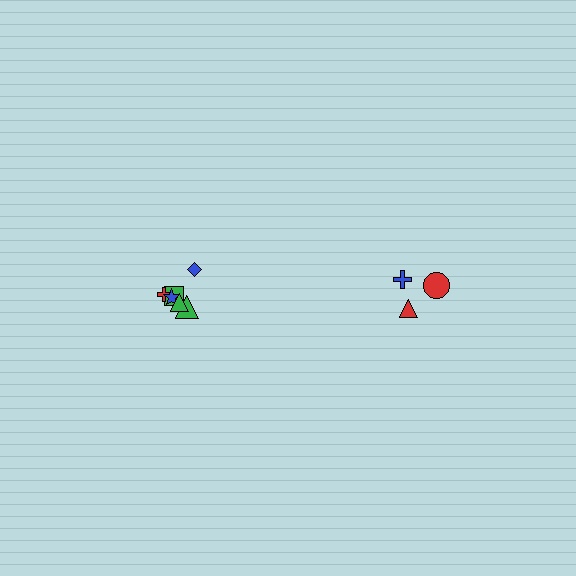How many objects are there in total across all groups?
There are 9 objects.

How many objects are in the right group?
There are 3 objects.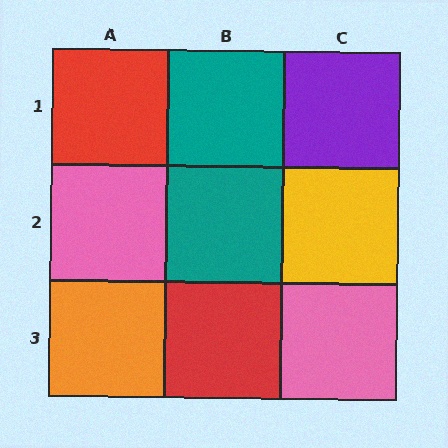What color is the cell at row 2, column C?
Yellow.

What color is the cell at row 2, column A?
Pink.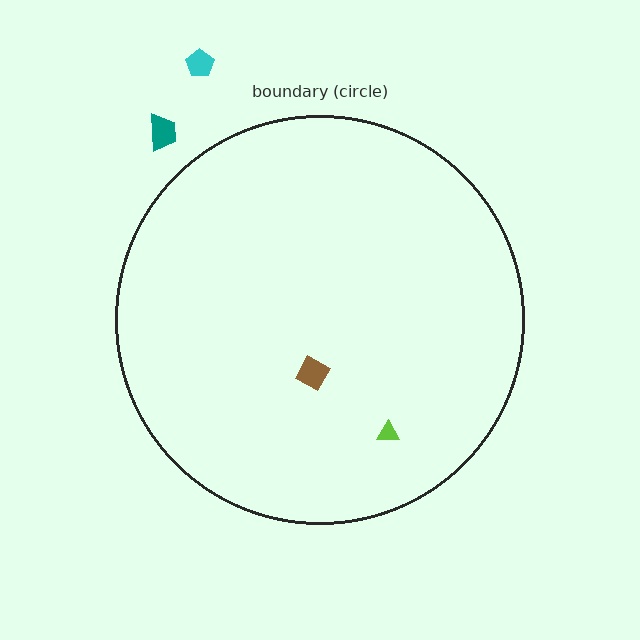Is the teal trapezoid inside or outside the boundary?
Outside.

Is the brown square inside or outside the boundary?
Inside.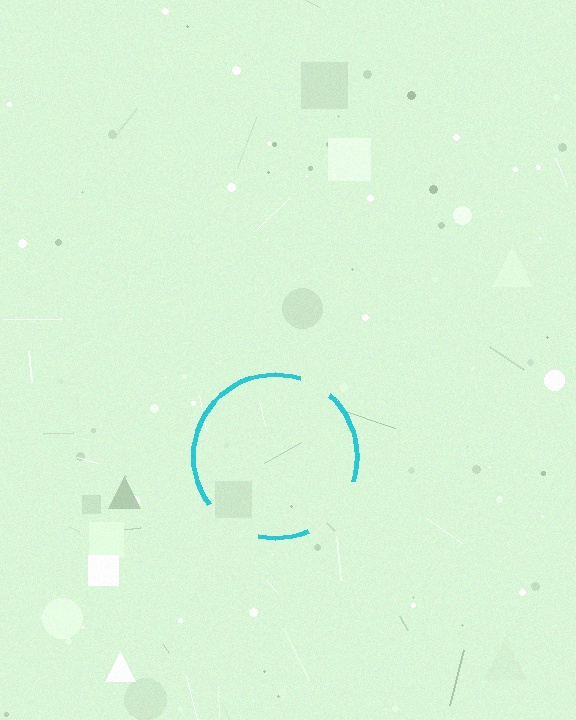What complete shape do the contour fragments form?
The contour fragments form a circle.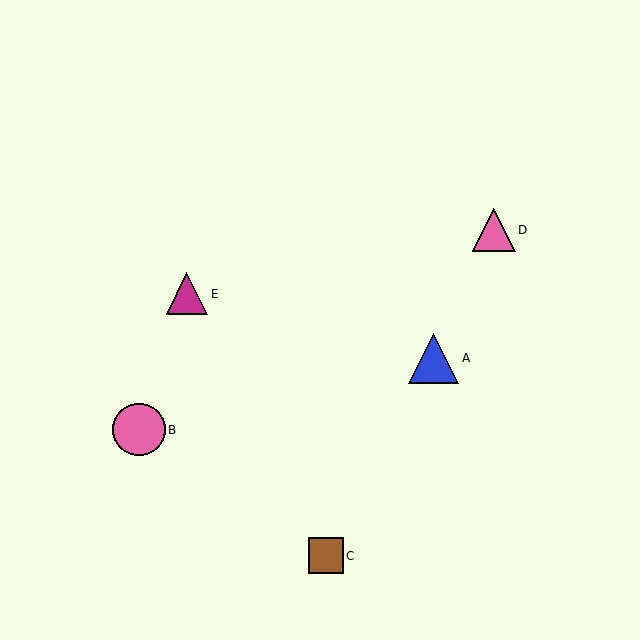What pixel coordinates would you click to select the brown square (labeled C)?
Click at (326, 556) to select the brown square C.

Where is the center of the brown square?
The center of the brown square is at (326, 556).